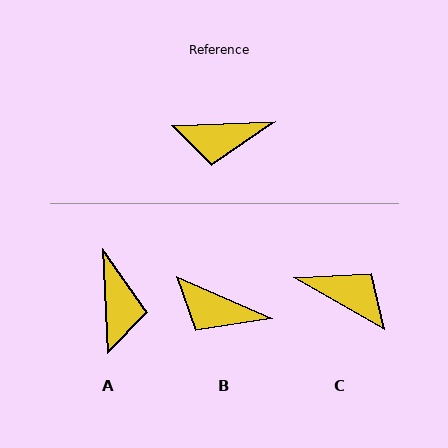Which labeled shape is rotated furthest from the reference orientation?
C, about 148 degrees away.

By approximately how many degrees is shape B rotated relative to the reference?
Approximately 26 degrees clockwise.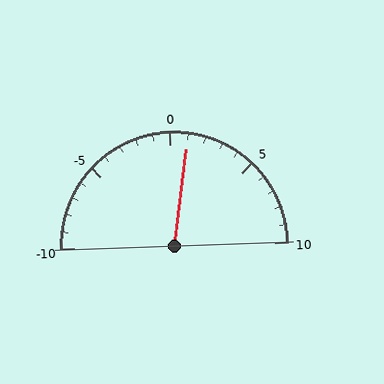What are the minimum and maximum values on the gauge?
The gauge ranges from -10 to 10.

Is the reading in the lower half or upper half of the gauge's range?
The reading is in the upper half of the range (-10 to 10).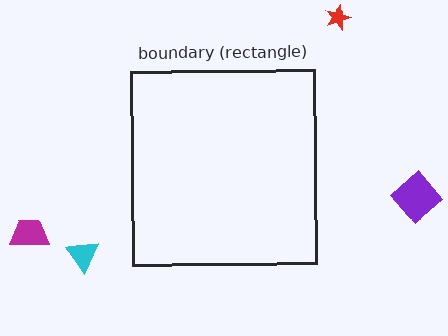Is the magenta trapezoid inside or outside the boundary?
Outside.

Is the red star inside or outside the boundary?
Outside.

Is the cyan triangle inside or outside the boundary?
Outside.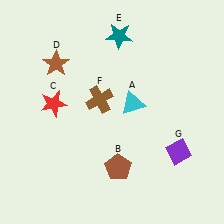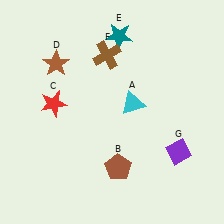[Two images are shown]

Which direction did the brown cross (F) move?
The brown cross (F) moved up.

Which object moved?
The brown cross (F) moved up.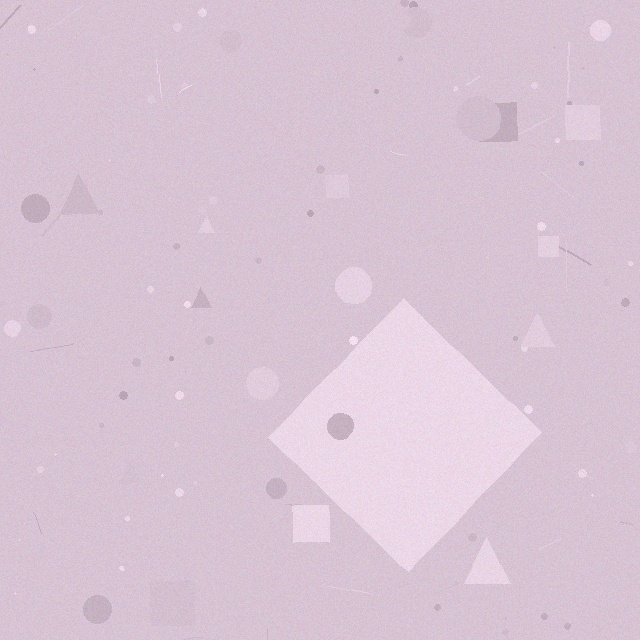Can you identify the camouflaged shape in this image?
The camouflaged shape is a diamond.